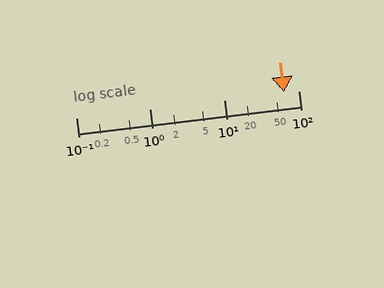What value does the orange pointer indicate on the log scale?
The pointer indicates approximately 63.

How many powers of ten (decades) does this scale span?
The scale spans 3 decades, from 0.1 to 100.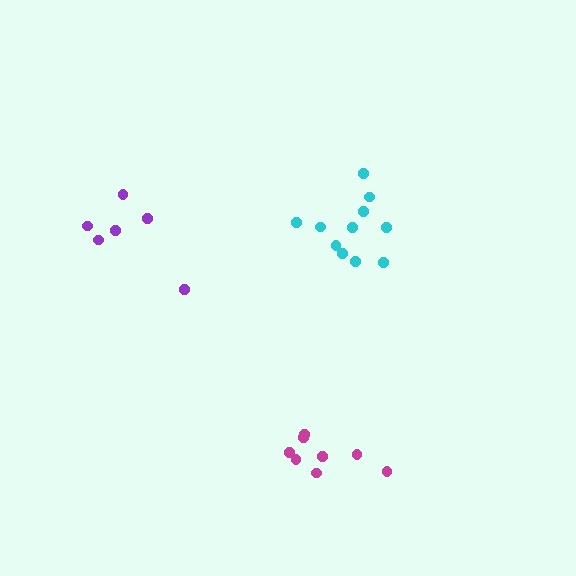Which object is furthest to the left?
The purple cluster is leftmost.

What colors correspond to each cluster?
The clusters are colored: cyan, magenta, purple.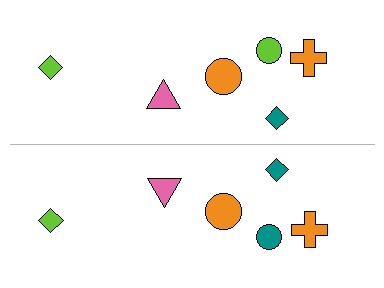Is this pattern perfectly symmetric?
No, the pattern is not perfectly symmetric. The teal circle on the bottom side breaks the symmetry — its mirror counterpart is lime.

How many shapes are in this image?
There are 12 shapes in this image.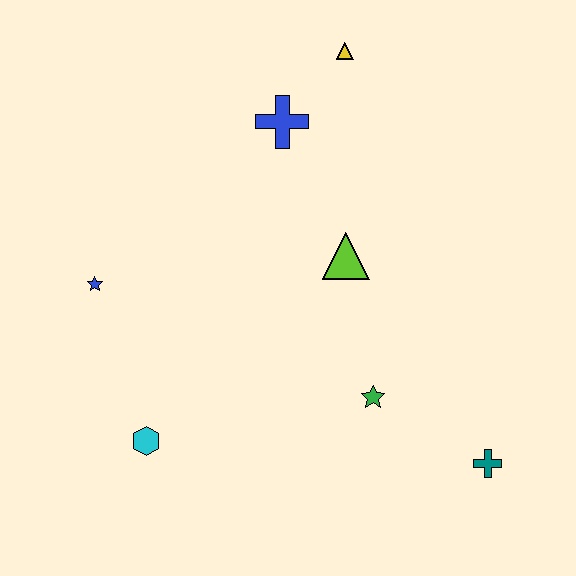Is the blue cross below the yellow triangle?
Yes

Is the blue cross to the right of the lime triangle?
No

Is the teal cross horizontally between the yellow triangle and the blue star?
No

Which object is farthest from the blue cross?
The teal cross is farthest from the blue cross.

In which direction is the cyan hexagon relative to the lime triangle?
The cyan hexagon is to the left of the lime triangle.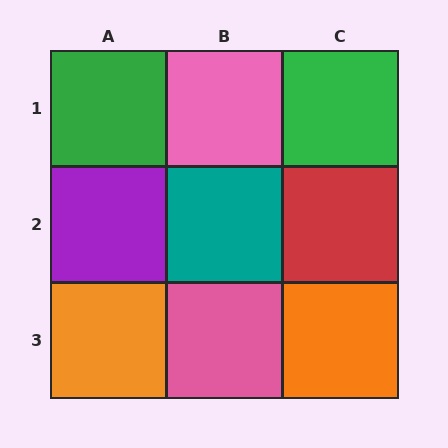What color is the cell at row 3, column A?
Orange.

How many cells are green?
2 cells are green.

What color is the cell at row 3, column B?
Pink.